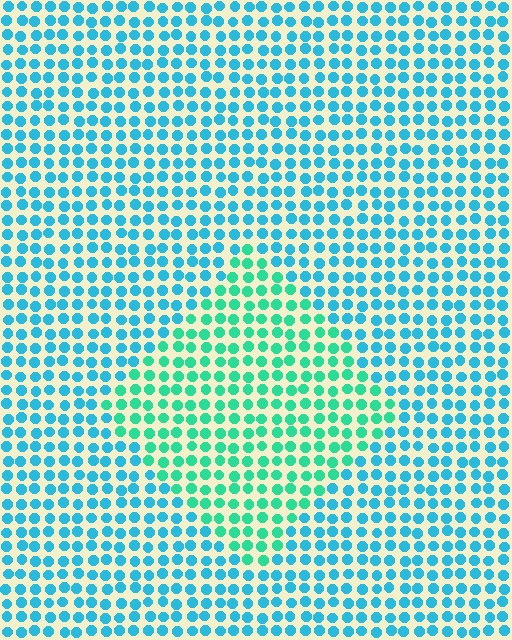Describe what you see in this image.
The image is filled with small cyan elements in a uniform arrangement. A diamond-shaped region is visible where the elements are tinted to a slightly different hue, forming a subtle color boundary.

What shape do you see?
I see a diamond.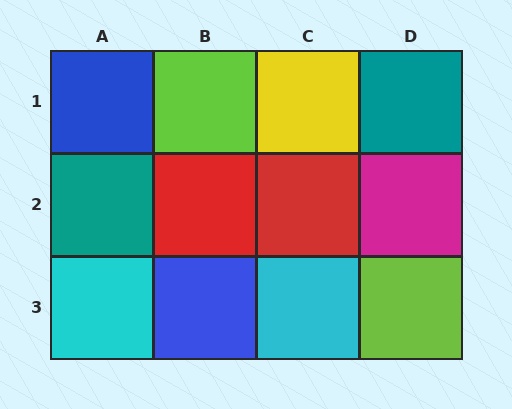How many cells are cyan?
2 cells are cyan.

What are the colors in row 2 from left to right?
Teal, red, red, magenta.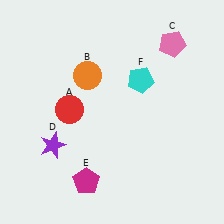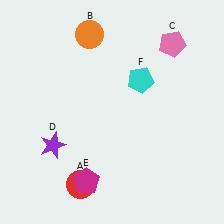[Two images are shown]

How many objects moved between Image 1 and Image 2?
2 objects moved between the two images.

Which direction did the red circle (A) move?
The red circle (A) moved down.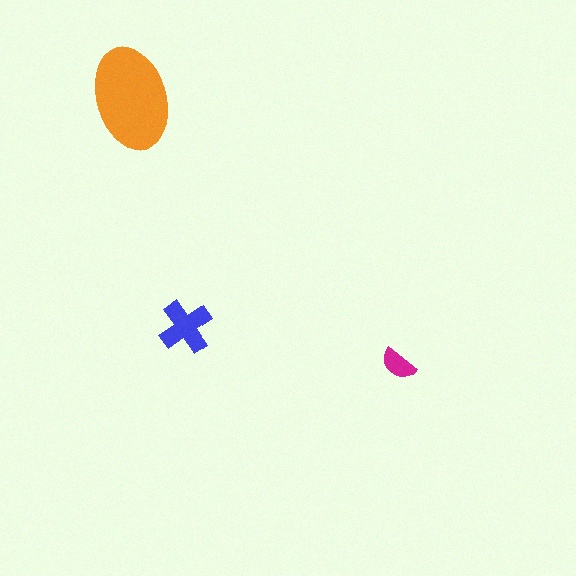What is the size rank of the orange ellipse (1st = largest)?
1st.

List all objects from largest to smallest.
The orange ellipse, the blue cross, the magenta semicircle.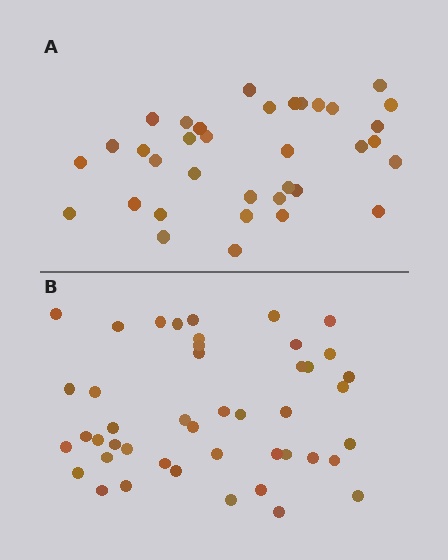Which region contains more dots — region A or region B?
Region B (the bottom region) has more dots.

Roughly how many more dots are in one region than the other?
Region B has roughly 10 or so more dots than region A.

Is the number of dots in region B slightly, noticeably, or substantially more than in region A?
Region B has noticeably more, but not dramatically so. The ratio is roughly 1.3 to 1.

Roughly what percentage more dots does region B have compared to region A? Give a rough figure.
About 30% more.